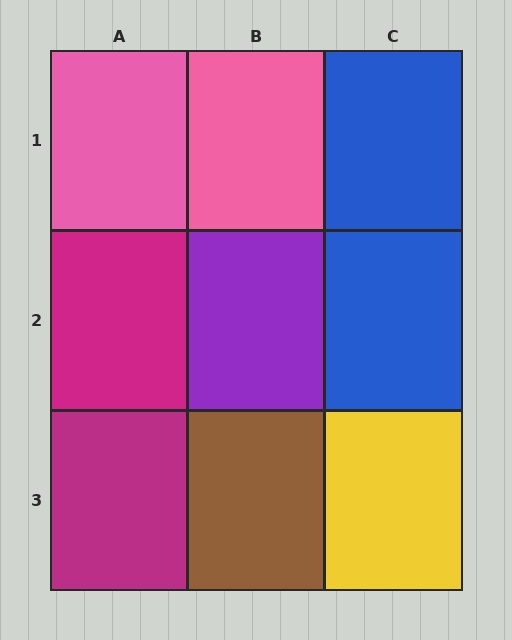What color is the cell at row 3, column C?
Yellow.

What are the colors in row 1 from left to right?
Pink, pink, blue.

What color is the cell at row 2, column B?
Purple.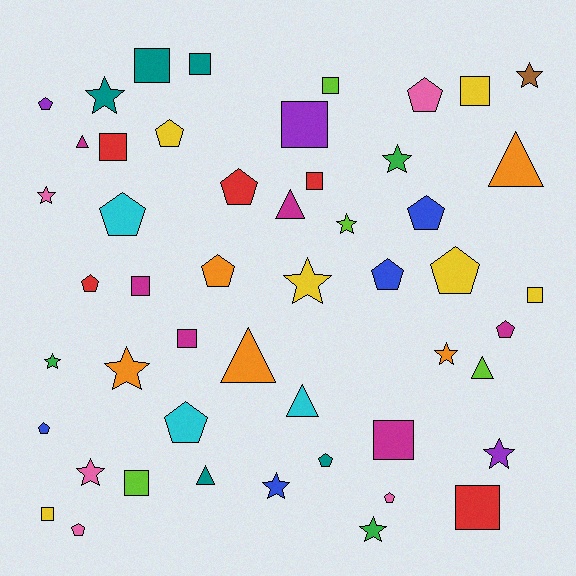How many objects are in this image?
There are 50 objects.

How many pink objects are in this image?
There are 5 pink objects.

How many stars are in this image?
There are 13 stars.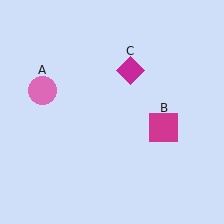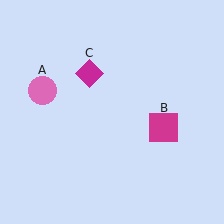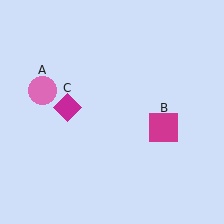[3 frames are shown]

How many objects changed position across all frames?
1 object changed position: magenta diamond (object C).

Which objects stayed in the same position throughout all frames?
Pink circle (object A) and magenta square (object B) remained stationary.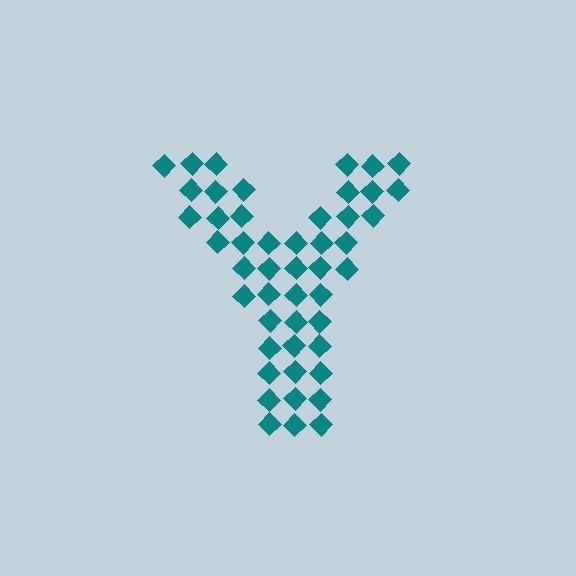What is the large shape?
The large shape is the letter Y.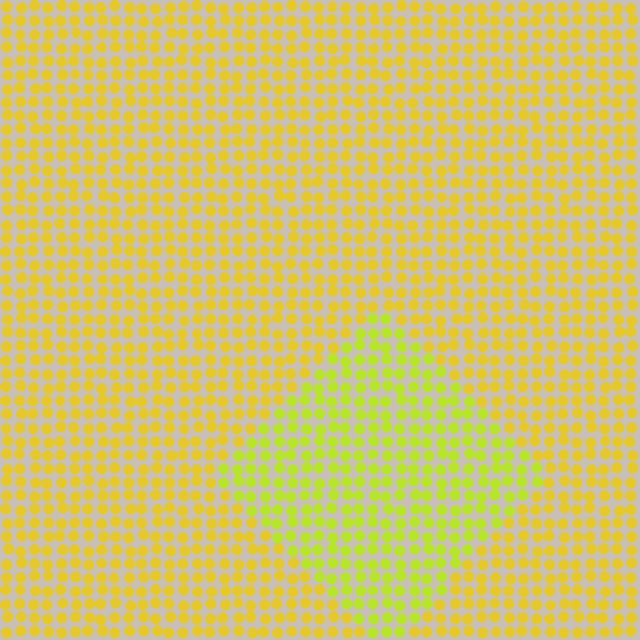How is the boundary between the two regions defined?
The boundary is defined purely by a slight shift in hue (about 24 degrees). Spacing, size, and orientation are identical on both sides.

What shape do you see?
I see a diamond.